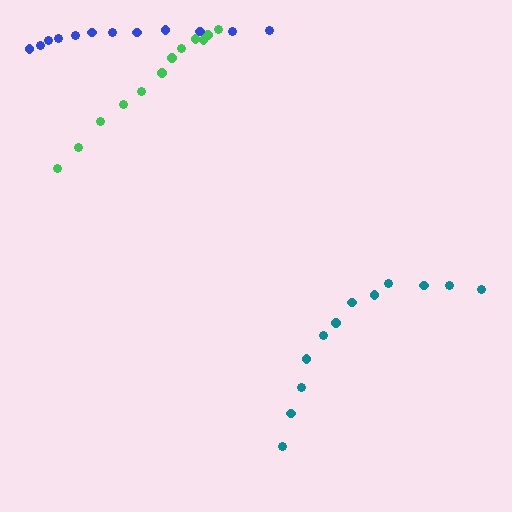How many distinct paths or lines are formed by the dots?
There are 3 distinct paths.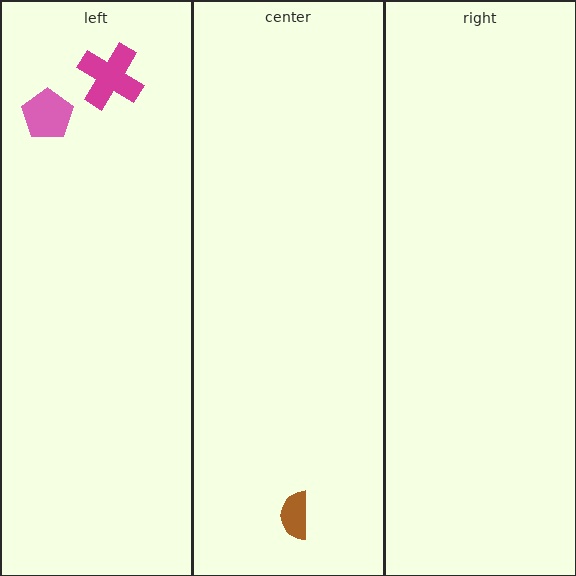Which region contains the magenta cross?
The left region.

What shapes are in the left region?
The magenta cross, the pink pentagon.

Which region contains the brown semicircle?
The center region.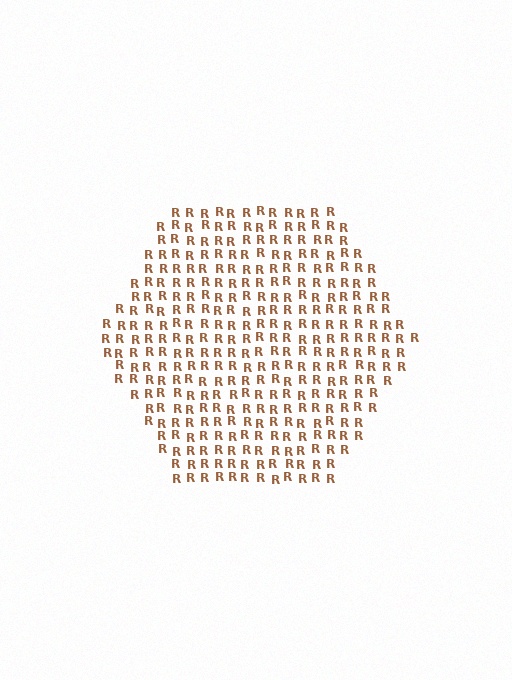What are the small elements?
The small elements are letter R's.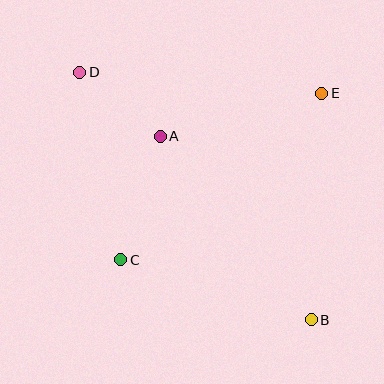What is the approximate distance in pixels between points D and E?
The distance between D and E is approximately 243 pixels.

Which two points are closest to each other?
Points A and D are closest to each other.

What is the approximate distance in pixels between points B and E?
The distance between B and E is approximately 227 pixels.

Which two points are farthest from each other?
Points B and D are farthest from each other.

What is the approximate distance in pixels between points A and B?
The distance between A and B is approximately 238 pixels.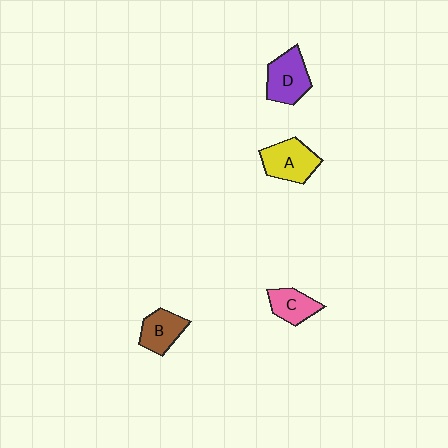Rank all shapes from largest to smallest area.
From largest to smallest: A (yellow), D (purple), B (brown), C (pink).